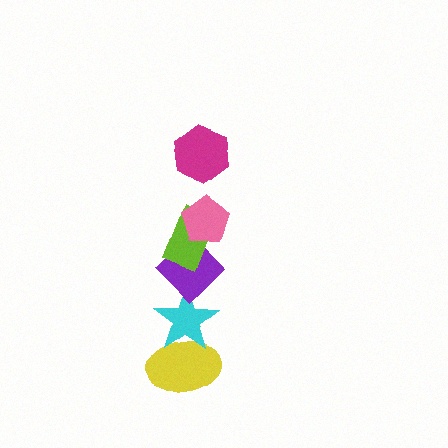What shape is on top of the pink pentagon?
The magenta hexagon is on top of the pink pentagon.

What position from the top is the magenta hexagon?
The magenta hexagon is 1st from the top.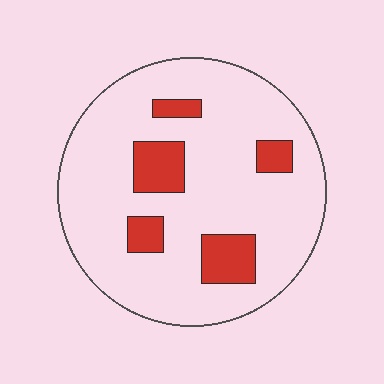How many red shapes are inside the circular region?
5.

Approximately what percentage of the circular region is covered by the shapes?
Approximately 15%.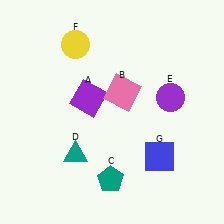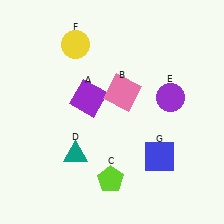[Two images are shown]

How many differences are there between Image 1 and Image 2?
There is 1 difference between the two images.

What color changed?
The pentagon (C) changed from teal in Image 1 to lime in Image 2.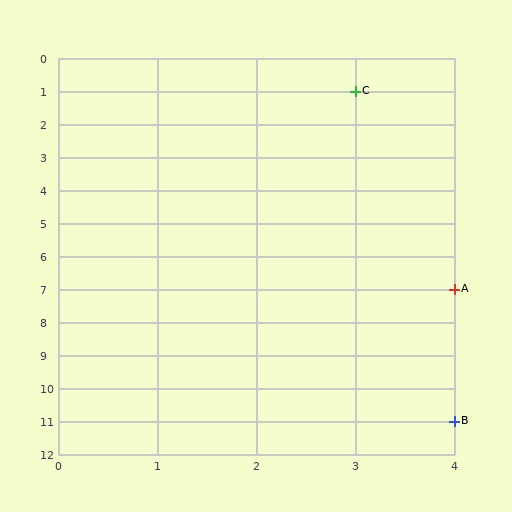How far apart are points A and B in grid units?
Points A and B are 4 rows apart.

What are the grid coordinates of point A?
Point A is at grid coordinates (4, 7).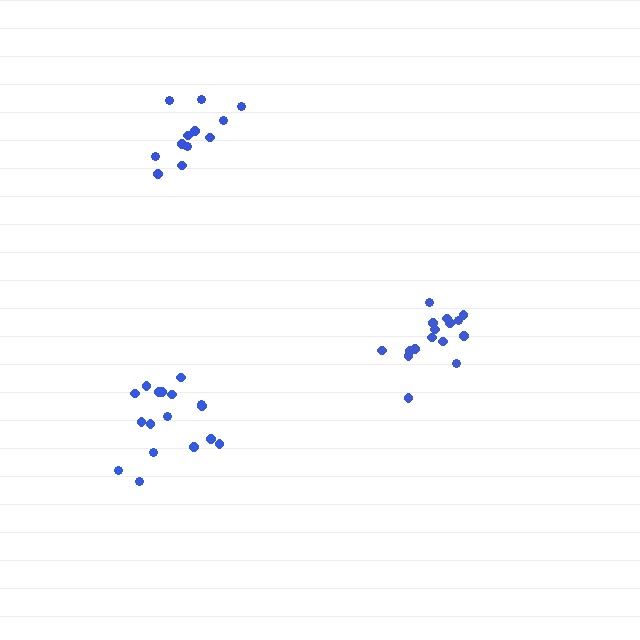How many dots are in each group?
Group 1: 16 dots, Group 2: 17 dots, Group 3: 12 dots (45 total).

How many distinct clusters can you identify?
There are 3 distinct clusters.